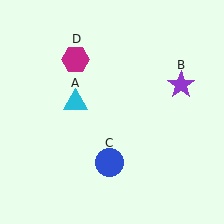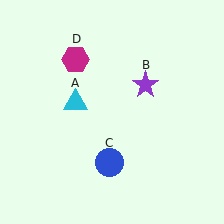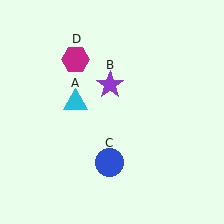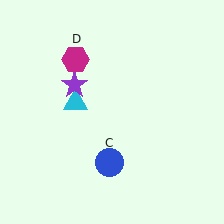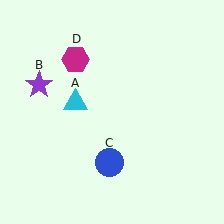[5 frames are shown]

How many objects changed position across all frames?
1 object changed position: purple star (object B).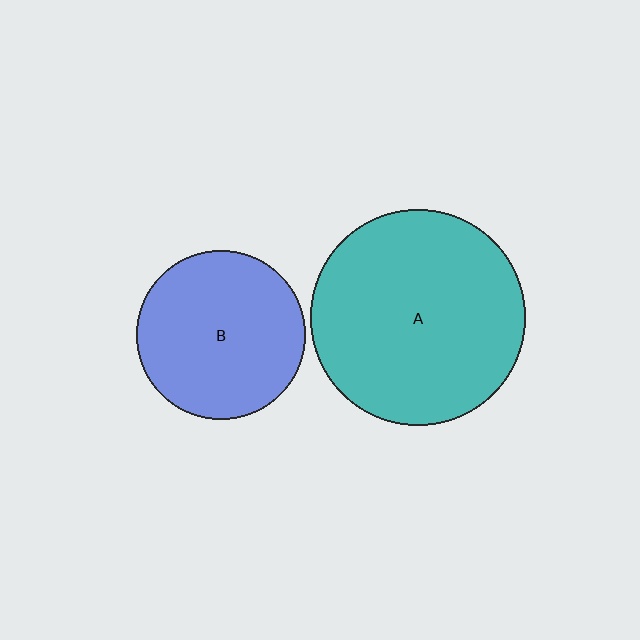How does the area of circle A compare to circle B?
Approximately 1.6 times.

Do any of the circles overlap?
No, none of the circles overlap.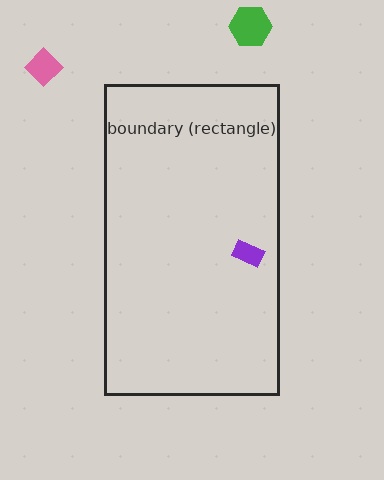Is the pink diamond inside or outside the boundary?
Outside.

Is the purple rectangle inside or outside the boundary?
Inside.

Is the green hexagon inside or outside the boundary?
Outside.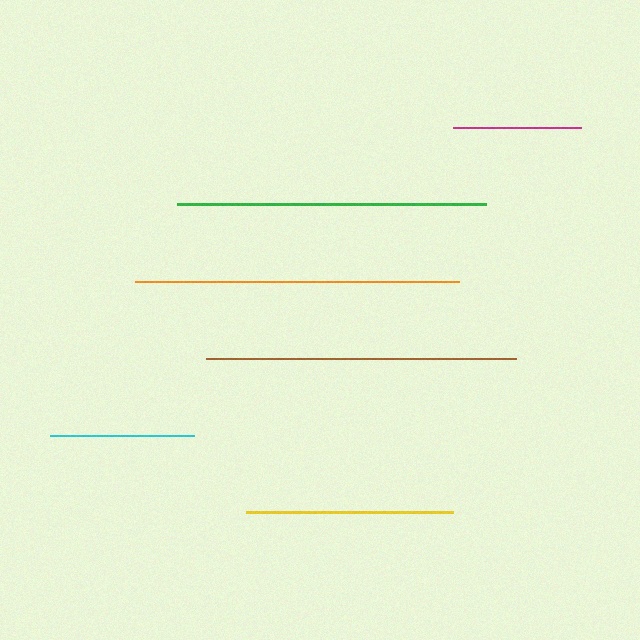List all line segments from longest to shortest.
From longest to shortest: orange, brown, green, yellow, cyan, magenta.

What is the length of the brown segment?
The brown segment is approximately 309 pixels long.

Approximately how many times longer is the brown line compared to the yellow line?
The brown line is approximately 1.5 times the length of the yellow line.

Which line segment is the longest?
The orange line is the longest at approximately 325 pixels.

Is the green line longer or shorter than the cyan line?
The green line is longer than the cyan line.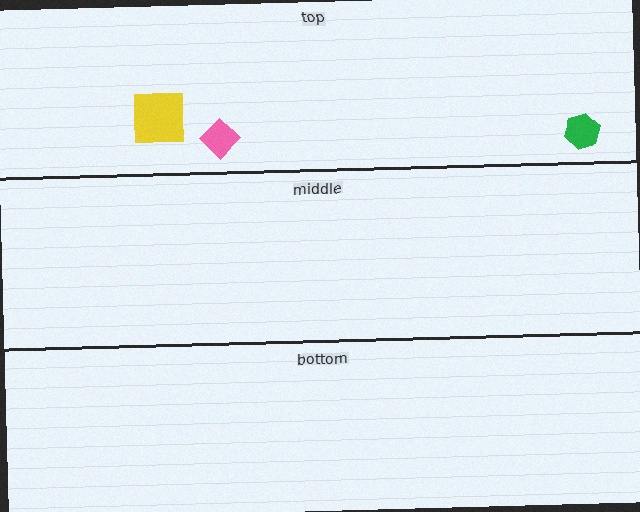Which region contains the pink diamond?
The top region.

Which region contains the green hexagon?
The top region.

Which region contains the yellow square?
The top region.